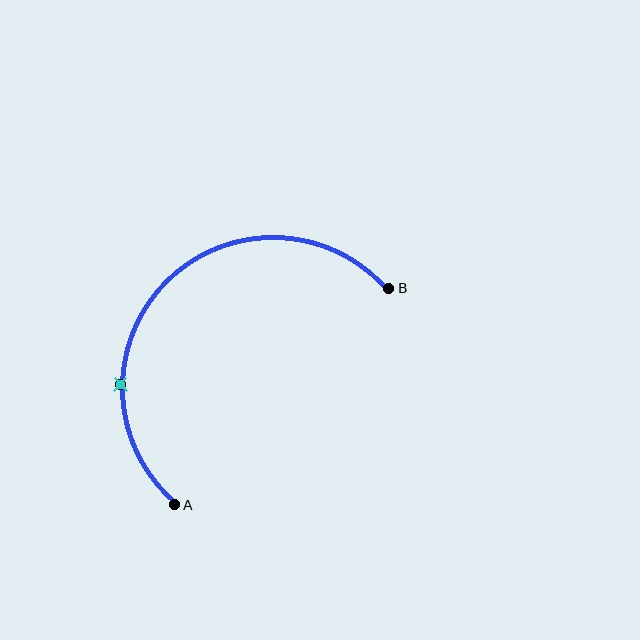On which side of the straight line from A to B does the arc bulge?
The arc bulges above and to the left of the straight line connecting A and B.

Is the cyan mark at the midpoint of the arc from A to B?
No. The cyan mark lies on the arc but is closer to endpoint A. The arc midpoint would be at the point on the curve equidistant along the arc from both A and B.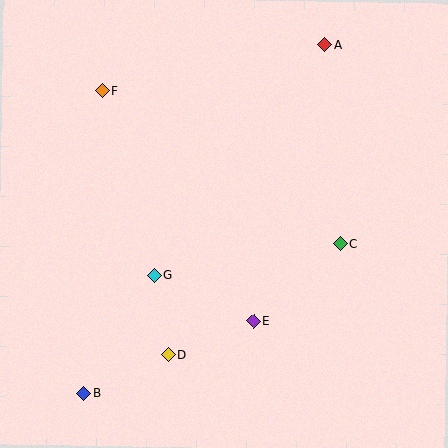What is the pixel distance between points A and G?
The distance between A and G is 287 pixels.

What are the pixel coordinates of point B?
Point B is at (84, 393).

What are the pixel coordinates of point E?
Point E is at (254, 321).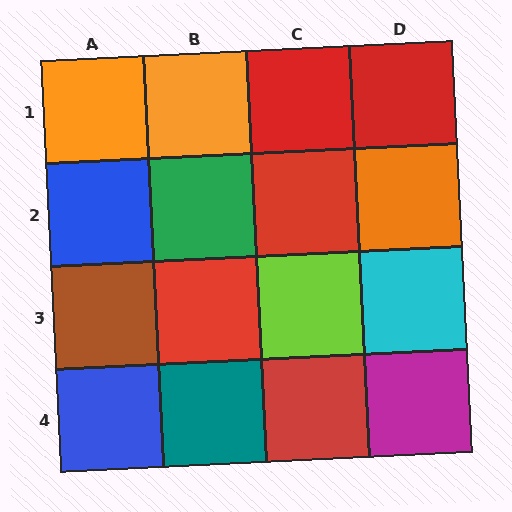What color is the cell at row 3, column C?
Lime.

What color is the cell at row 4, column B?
Teal.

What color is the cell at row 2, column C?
Red.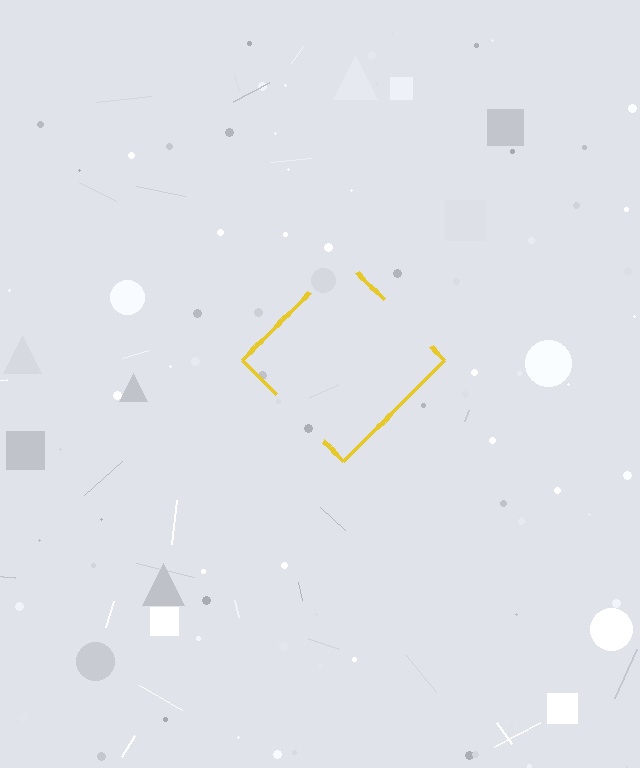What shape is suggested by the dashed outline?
The dashed outline suggests a diamond.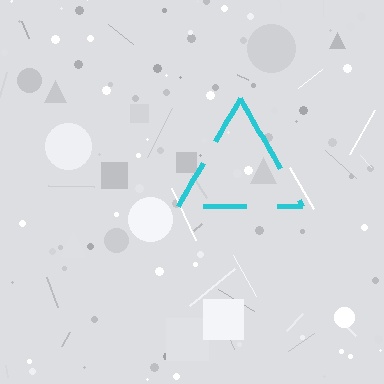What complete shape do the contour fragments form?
The contour fragments form a triangle.